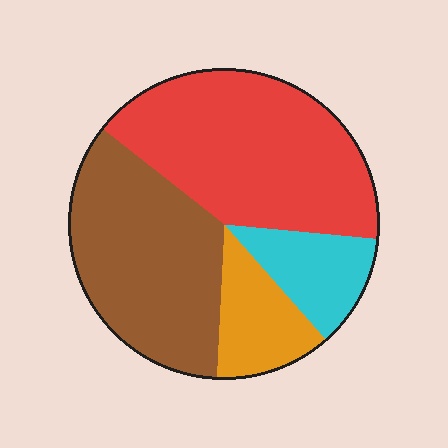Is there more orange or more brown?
Brown.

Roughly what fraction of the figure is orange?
Orange covers around 10% of the figure.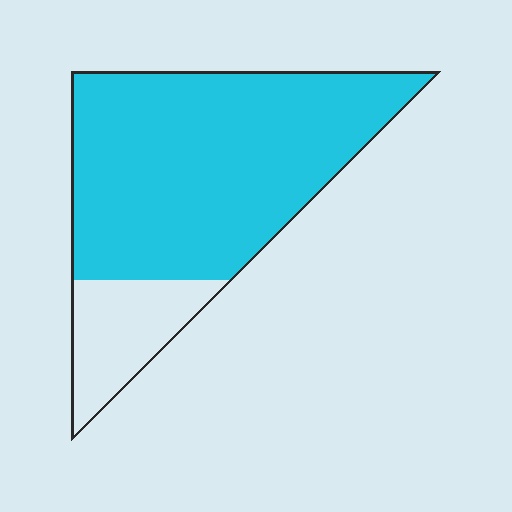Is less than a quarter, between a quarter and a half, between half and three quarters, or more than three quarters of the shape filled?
More than three quarters.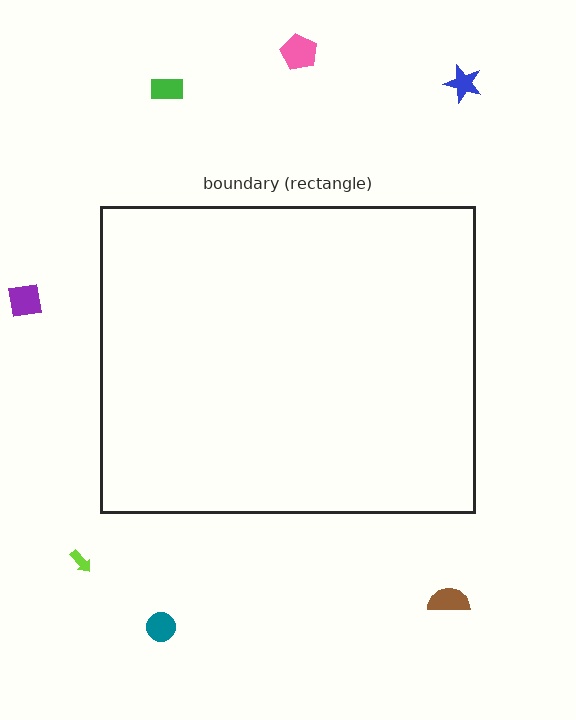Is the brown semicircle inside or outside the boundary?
Outside.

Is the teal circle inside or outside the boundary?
Outside.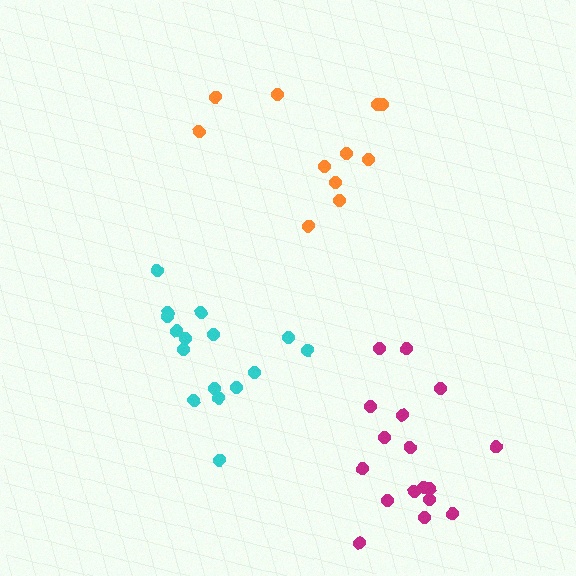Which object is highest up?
The orange cluster is topmost.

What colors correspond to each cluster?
The clusters are colored: magenta, cyan, orange.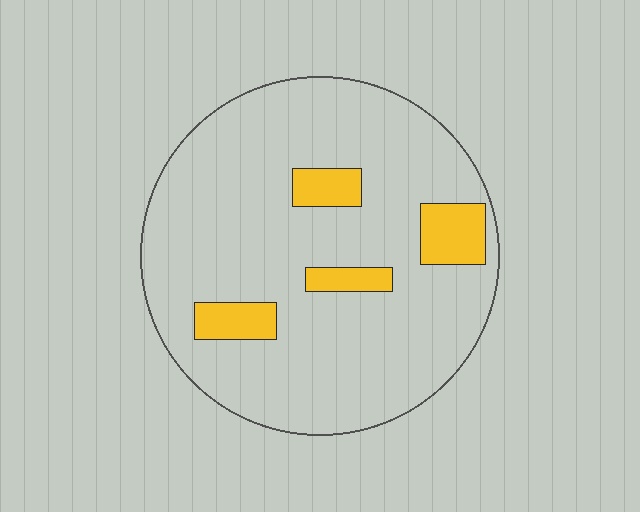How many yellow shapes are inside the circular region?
4.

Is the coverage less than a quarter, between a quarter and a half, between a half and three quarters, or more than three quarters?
Less than a quarter.